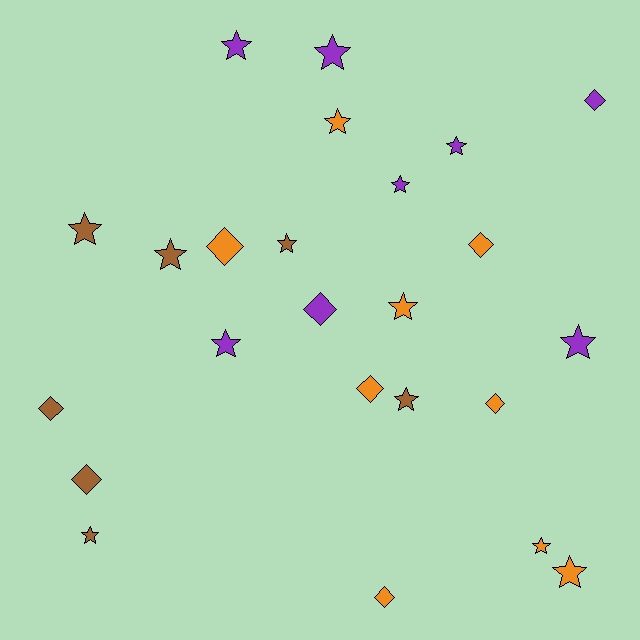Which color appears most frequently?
Orange, with 9 objects.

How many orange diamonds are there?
There are 5 orange diamonds.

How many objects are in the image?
There are 24 objects.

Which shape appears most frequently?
Star, with 15 objects.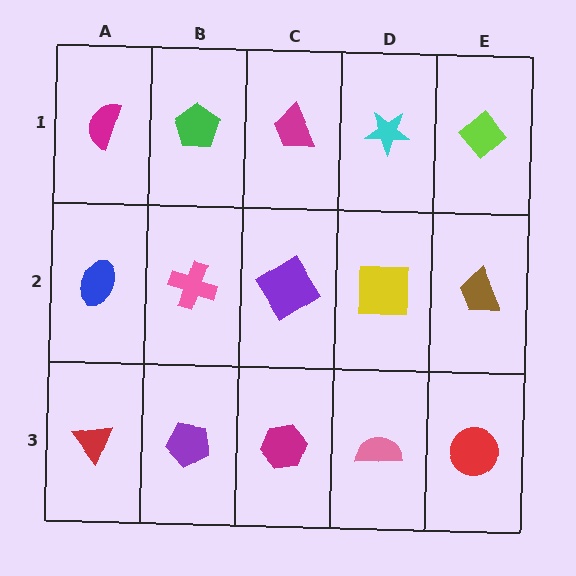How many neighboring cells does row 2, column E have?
3.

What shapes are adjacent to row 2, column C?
A magenta trapezoid (row 1, column C), a magenta hexagon (row 3, column C), a pink cross (row 2, column B), a yellow square (row 2, column D).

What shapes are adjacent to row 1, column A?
A blue ellipse (row 2, column A), a green pentagon (row 1, column B).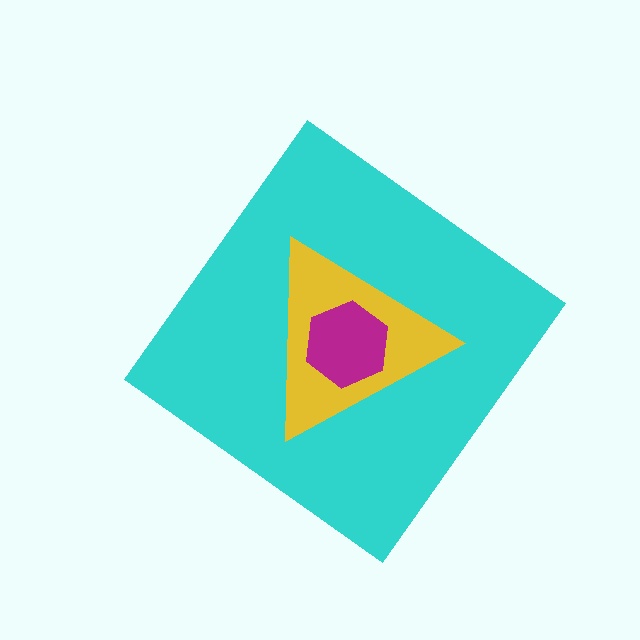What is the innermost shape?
The magenta hexagon.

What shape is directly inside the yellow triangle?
The magenta hexagon.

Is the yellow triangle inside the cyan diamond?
Yes.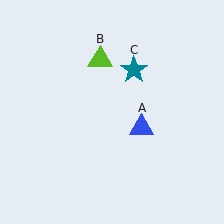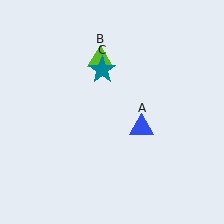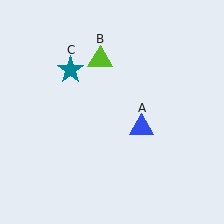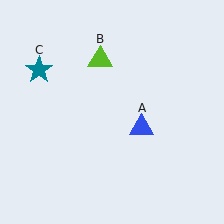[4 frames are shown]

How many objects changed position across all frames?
1 object changed position: teal star (object C).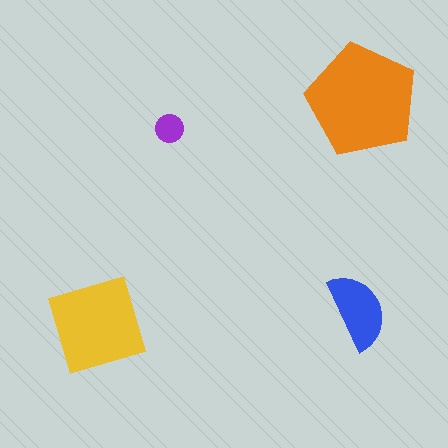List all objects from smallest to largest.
The purple circle, the blue semicircle, the yellow diamond, the orange pentagon.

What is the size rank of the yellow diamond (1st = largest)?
2nd.